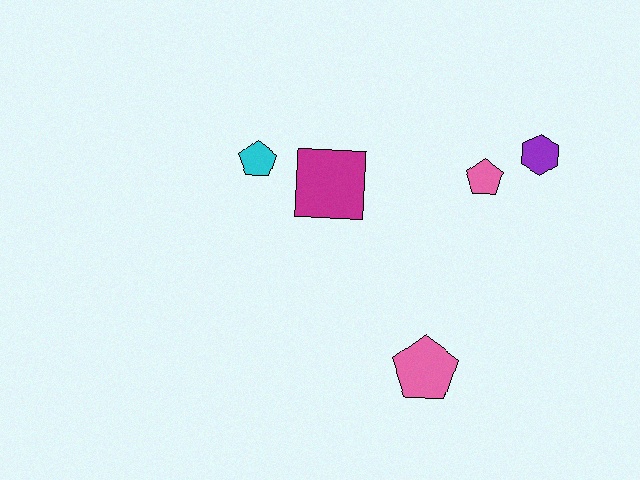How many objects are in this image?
There are 5 objects.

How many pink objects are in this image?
There are 2 pink objects.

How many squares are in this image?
There is 1 square.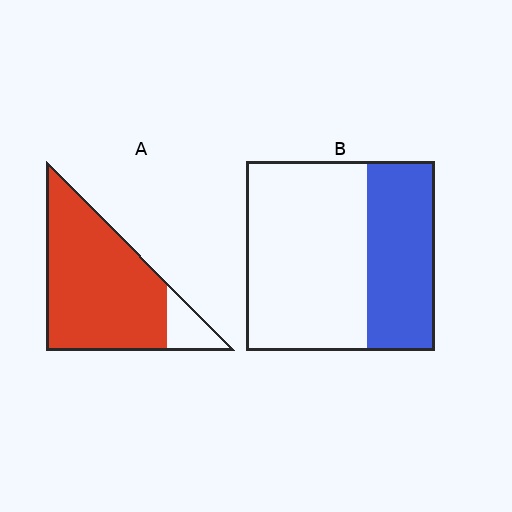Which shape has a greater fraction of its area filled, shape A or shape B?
Shape A.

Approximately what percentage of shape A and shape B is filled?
A is approximately 85% and B is approximately 35%.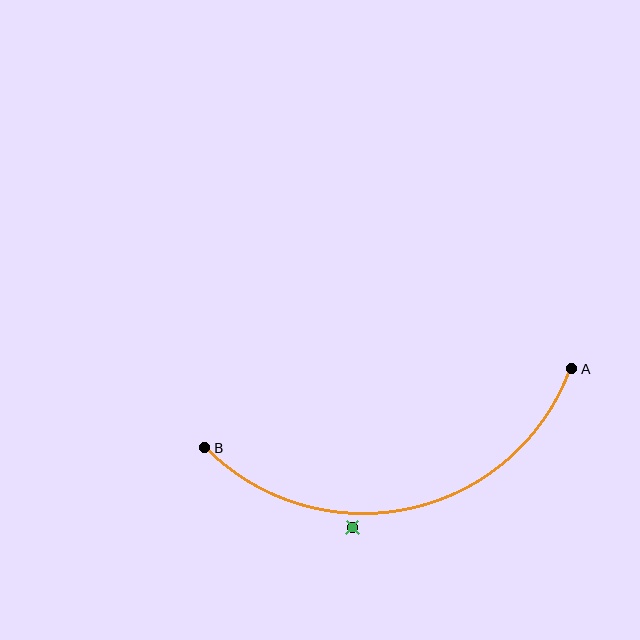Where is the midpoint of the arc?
The arc midpoint is the point on the curve farthest from the straight line joining A and B. It sits below that line.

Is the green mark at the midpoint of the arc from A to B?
No — the green mark does not lie on the arc at all. It sits slightly outside the curve.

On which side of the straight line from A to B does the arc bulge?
The arc bulges below the straight line connecting A and B.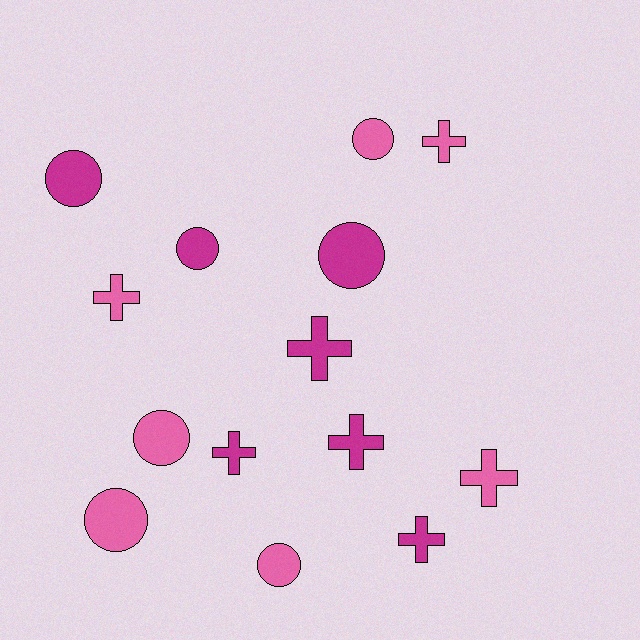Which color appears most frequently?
Pink, with 7 objects.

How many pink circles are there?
There are 4 pink circles.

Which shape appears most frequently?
Cross, with 7 objects.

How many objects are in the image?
There are 14 objects.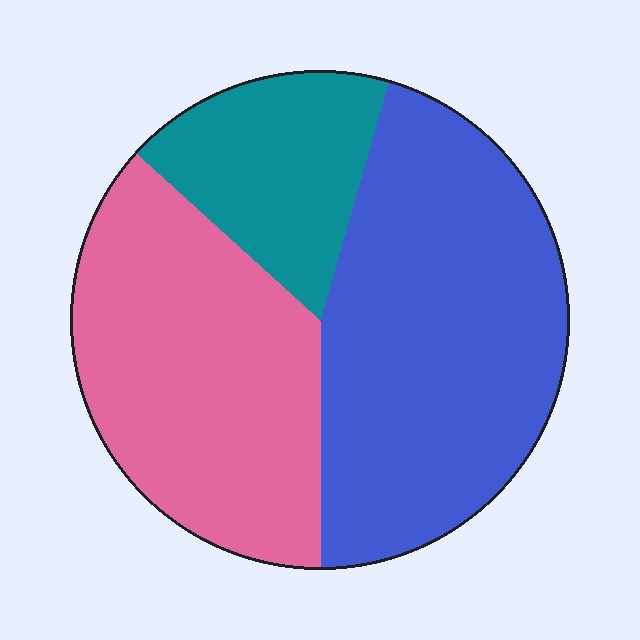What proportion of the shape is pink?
Pink covers 37% of the shape.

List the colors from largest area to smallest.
From largest to smallest: blue, pink, teal.